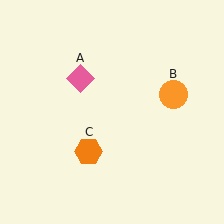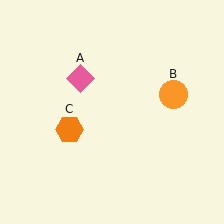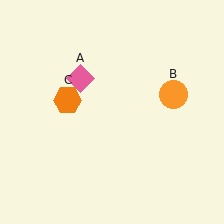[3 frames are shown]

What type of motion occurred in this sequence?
The orange hexagon (object C) rotated clockwise around the center of the scene.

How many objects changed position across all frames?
1 object changed position: orange hexagon (object C).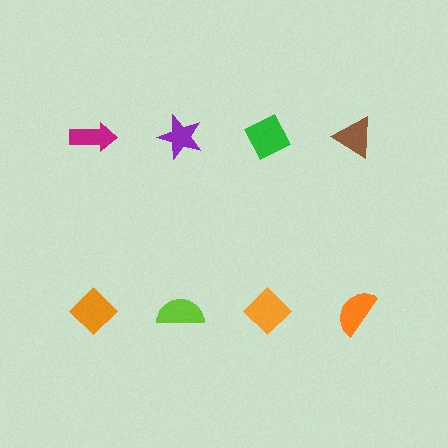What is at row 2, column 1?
An orange diamond.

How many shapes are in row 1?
4 shapes.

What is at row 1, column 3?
A green diamond.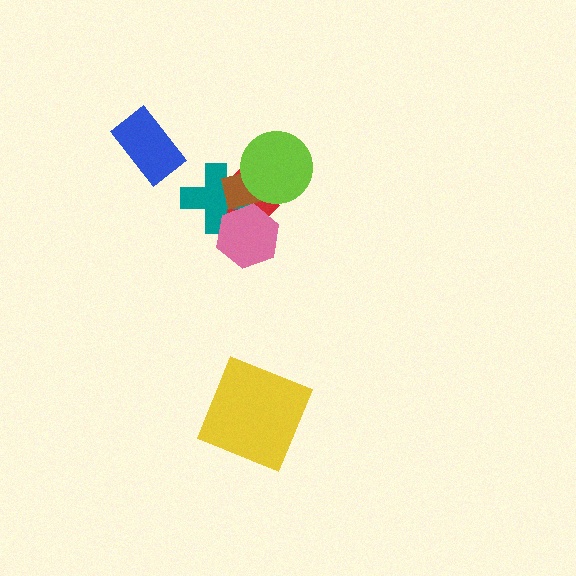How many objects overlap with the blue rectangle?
0 objects overlap with the blue rectangle.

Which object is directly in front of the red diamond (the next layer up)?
The teal cross is directly in front of the red diamond.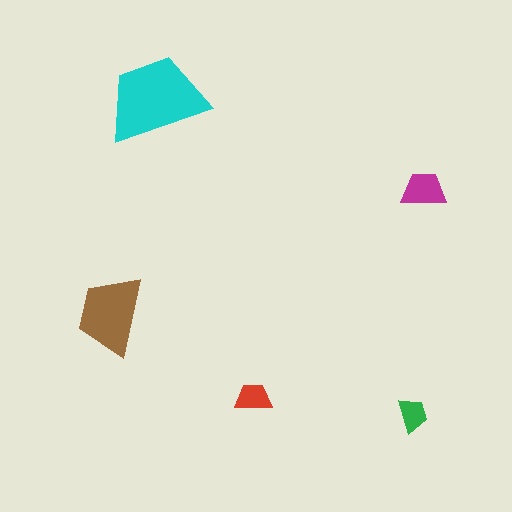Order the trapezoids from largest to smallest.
the cyan one, the brown one, the magenta one, the red one, the green one.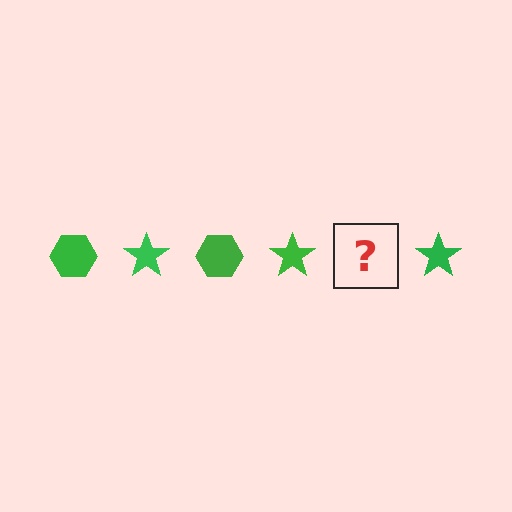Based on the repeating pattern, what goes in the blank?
The blank should be a green hexagon.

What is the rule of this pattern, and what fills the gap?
The rule is that the pattern cycles through hexagon, star shapes in green. The gap should be filled with a green hexagon.